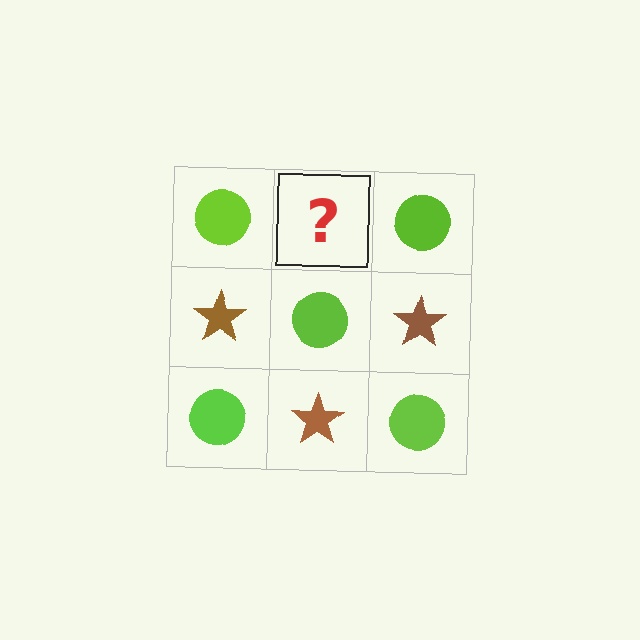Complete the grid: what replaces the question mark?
The question mark should be replaced with a brown star.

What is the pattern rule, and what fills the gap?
The rule is that it alternates lime circle and brown star in a checkerboard pattern. The gap should be filled with a brown star.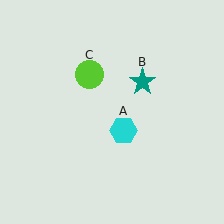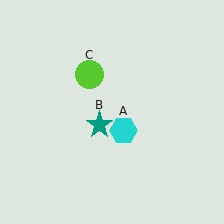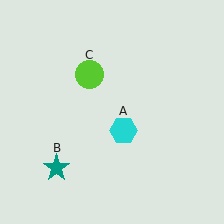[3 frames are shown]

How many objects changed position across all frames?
1 object changed position: teal star (object B).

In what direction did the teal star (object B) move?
The teal star (object B) moved down and to the left.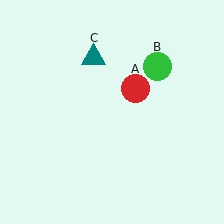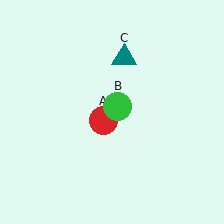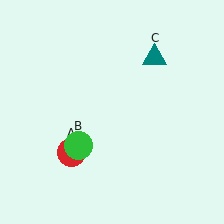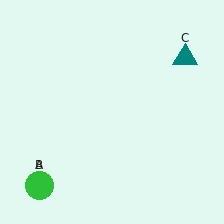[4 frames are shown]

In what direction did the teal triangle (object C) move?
The teal triangle (object C) moved right.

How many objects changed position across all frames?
3 objects changed position: red circle (object A), green circle (object B), teal triangle (object C).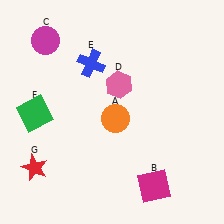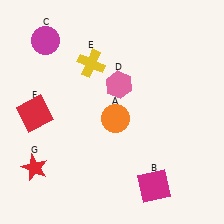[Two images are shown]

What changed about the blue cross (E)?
In Image 1, E is blue. In Image 2, it changed to yellow.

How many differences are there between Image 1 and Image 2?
There are 2 differences between the two images.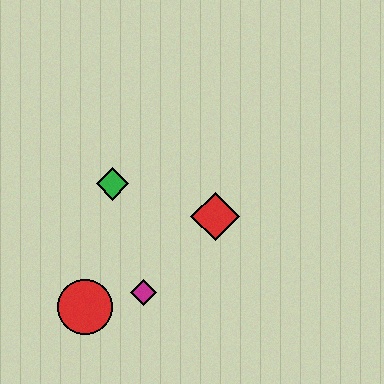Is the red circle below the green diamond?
Yes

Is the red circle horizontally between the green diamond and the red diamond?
No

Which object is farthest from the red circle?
The red diamond is farthest from the red circle.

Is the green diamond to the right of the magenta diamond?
No